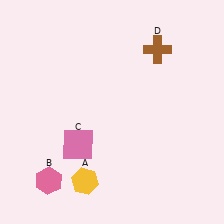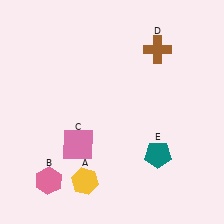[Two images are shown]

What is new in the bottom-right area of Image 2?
A teal pentagon (E) was added in the bottom-right area of Image 2.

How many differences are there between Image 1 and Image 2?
There is 1 difference between the two images.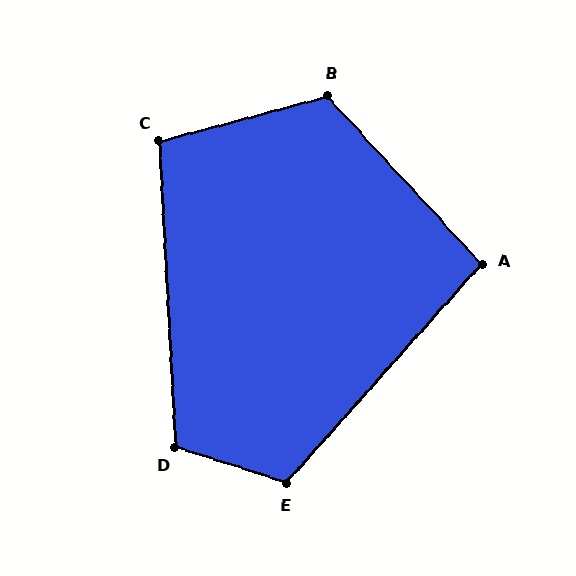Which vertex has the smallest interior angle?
A, at approximately 95 degrees.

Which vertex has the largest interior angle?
B, at approximately 118 degrees.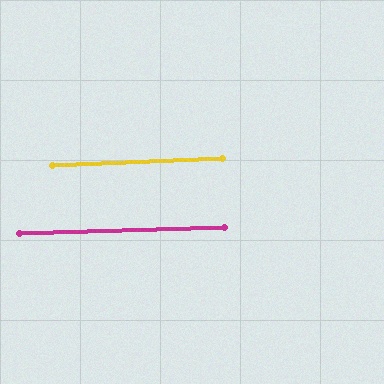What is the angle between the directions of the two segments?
Approximately 1 degree.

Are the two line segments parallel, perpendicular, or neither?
Parallel — their directions differ by only 0.9°.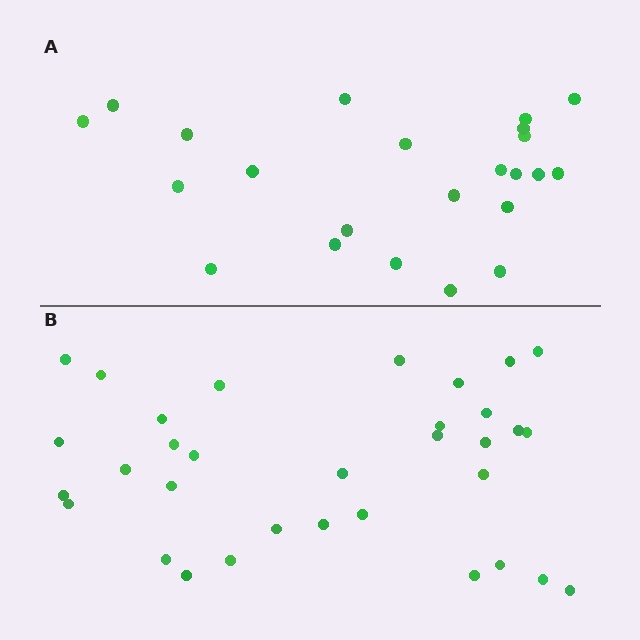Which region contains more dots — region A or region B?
Region B (the bottom region) has more dots.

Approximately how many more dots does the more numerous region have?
Region B has roughly 10 or so more dots than region A.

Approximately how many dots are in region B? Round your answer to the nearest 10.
About 30 dots. (The exact count is 33, which rounds to 30.)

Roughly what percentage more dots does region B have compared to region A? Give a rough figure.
About 45% more.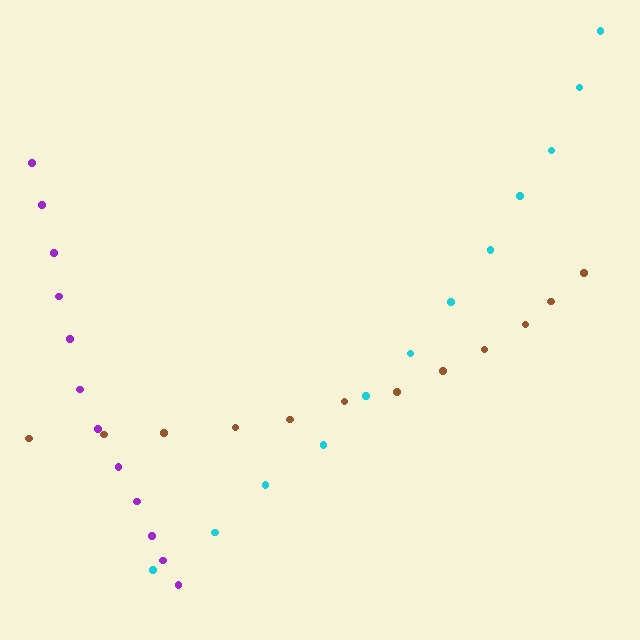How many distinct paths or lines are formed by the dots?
There are 3 distinct paths.